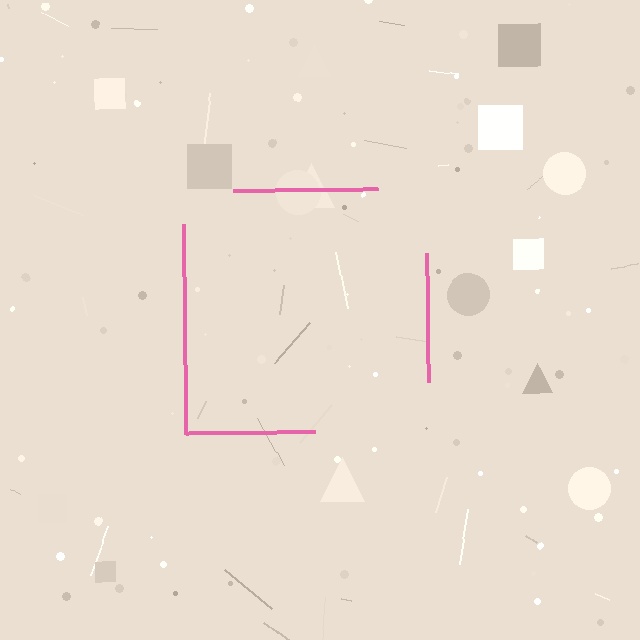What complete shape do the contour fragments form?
The contour fragments form a square.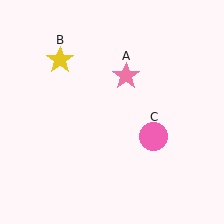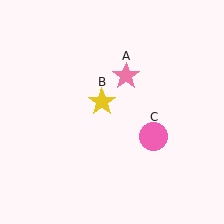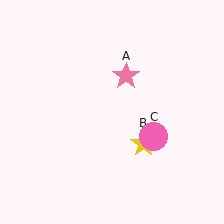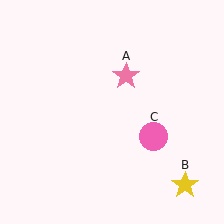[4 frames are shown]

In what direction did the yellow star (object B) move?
The yellow star (object B) moved down and to the right.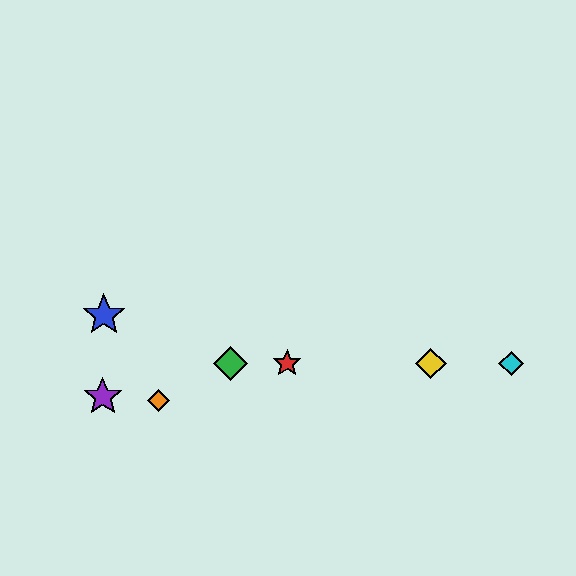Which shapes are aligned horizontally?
The red star, the green diamond, the yellow diamond, the cyan diamond are aligned horizontally.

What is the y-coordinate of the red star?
The red star is at y≈363.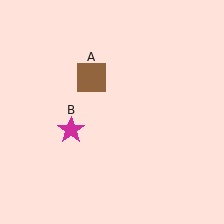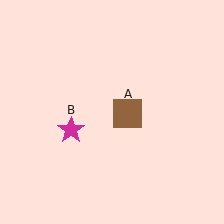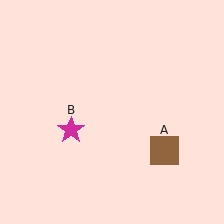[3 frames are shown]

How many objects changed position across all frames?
1 object changed position: brown square (object A).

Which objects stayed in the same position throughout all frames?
Magenta star (object B) remained stationary.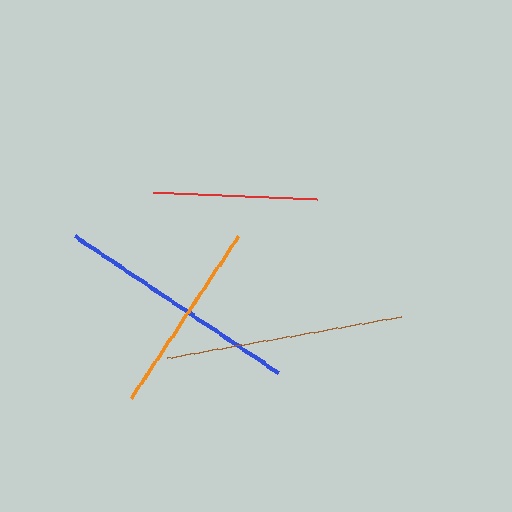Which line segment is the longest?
The blue line is the longest at approximately 245 pixels.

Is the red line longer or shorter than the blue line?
The blue line is longer than the red line.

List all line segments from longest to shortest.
From longest to shortest: blue, brown, orange, red.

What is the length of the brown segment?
The brown segment is approximately 237 pixels long.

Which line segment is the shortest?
The red line is the shortest at approximately 165 pixels.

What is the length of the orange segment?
The orange segment is approximately 194 pixels long.